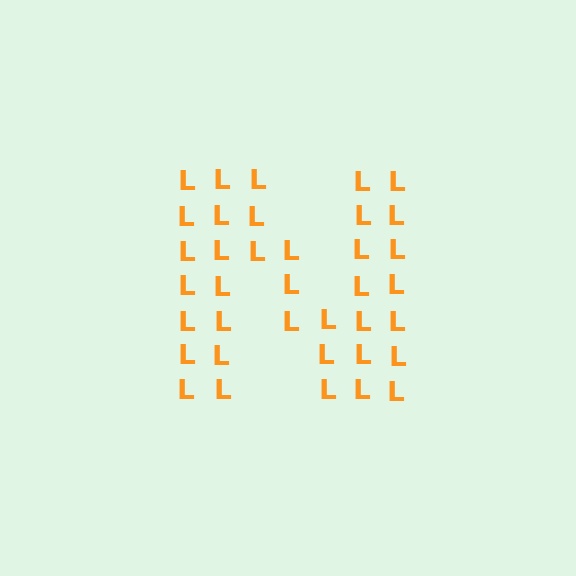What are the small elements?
The small elements are letter L's.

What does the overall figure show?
The overall figure shows the letter N.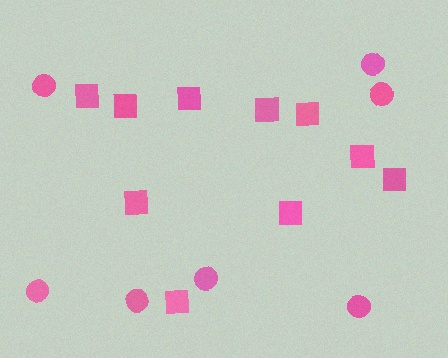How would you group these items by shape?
There are 2 groups: one group of circles (7) and one group of squares (10).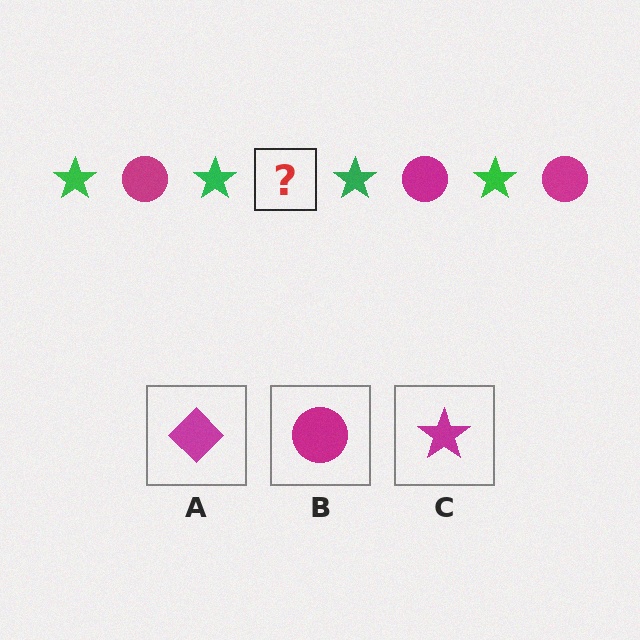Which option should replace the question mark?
Option B.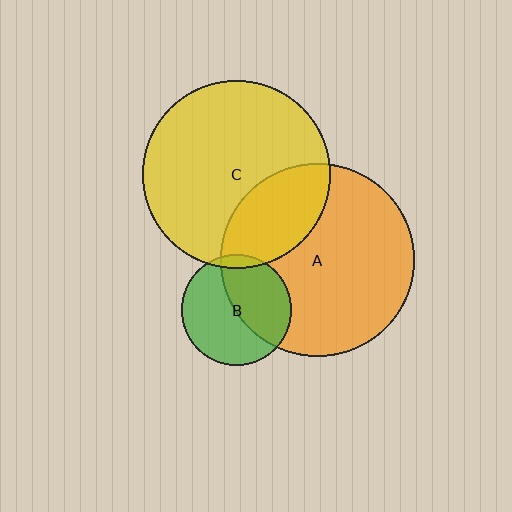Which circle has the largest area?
Circle A (orange).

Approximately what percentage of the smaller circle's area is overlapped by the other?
Approximately 45%.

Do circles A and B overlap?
Yes.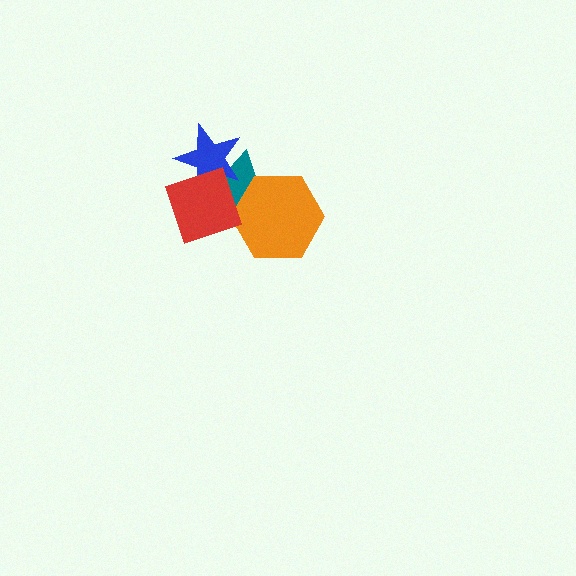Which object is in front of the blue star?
The red diamond is in front of the blue star.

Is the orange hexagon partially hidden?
Yes, it is partially covered by another shape.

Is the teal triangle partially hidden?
Yes, it is partially covered by another shape.